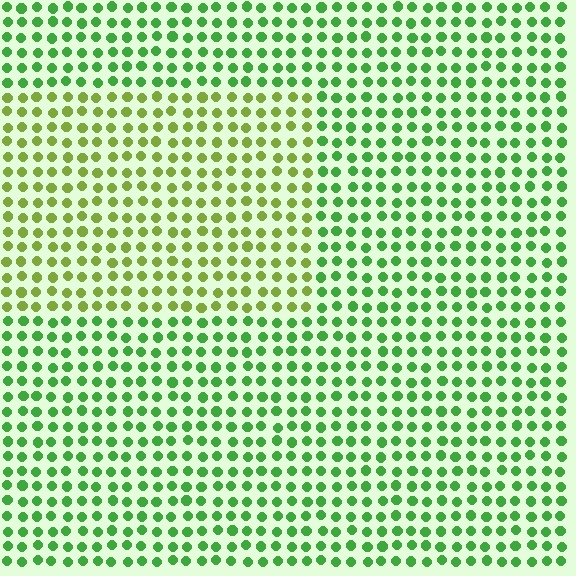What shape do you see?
I see a rectangle.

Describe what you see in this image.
The image is filled with small green elements in a uniform arrangement. A rectangle-shaped region is visible where the elements are tinted to a slightly different hue, forming a subtle color boundary.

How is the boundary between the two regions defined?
The boundary is defined purely by a slight shift in hue (about 37 degrees). Spacing, size, and orientation are identical on both sides.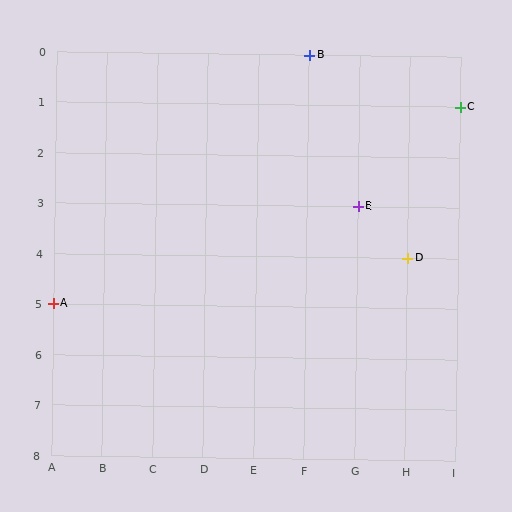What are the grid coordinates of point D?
Point D is at grid coordinates (H, 4).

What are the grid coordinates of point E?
Point E is at grid coordinates (G, 3).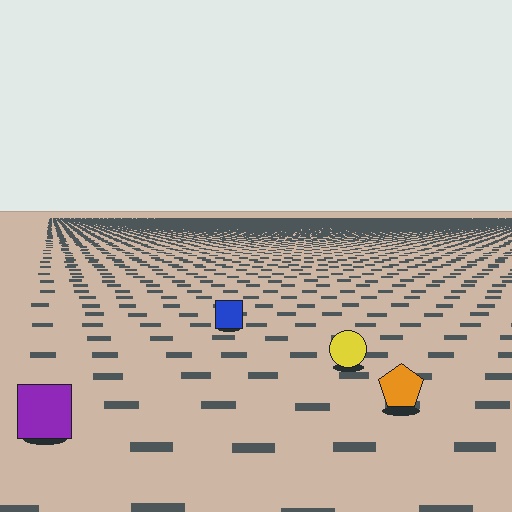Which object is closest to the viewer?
The purple square is closest. The texture marks near it are larger and more spread out.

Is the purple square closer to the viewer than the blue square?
Yes. The purple square is closer — you can tell from the texture gradient: the ground texture is coarser near it.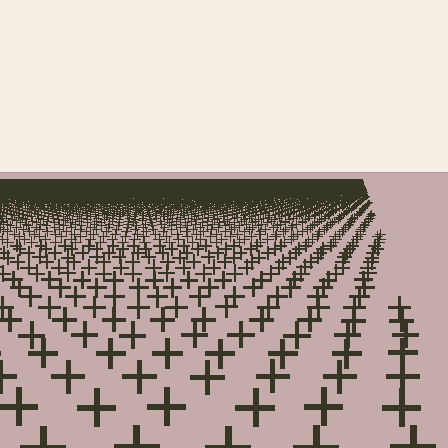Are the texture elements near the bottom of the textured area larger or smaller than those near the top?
Larger. Near the bottom, elements are closer to the viewer and appear at a bigger on-screen size.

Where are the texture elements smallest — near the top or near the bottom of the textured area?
Near the top.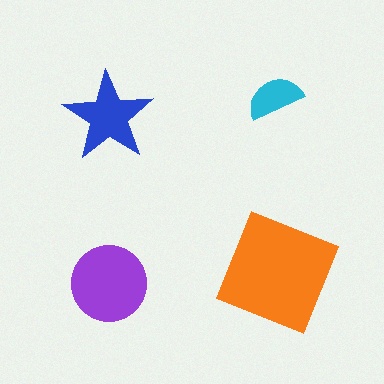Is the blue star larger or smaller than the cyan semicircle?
Larger.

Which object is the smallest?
The cyan semicircle.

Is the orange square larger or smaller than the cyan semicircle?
Larger.